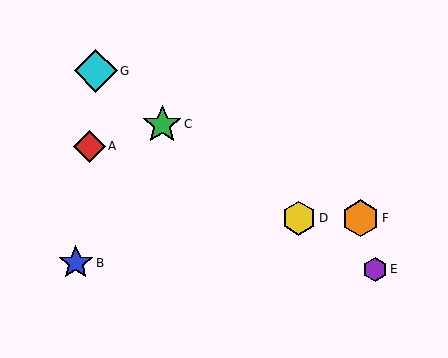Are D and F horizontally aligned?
Yes, both are at y≈218.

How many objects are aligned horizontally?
2 objects (D, F) are aligned horizontally.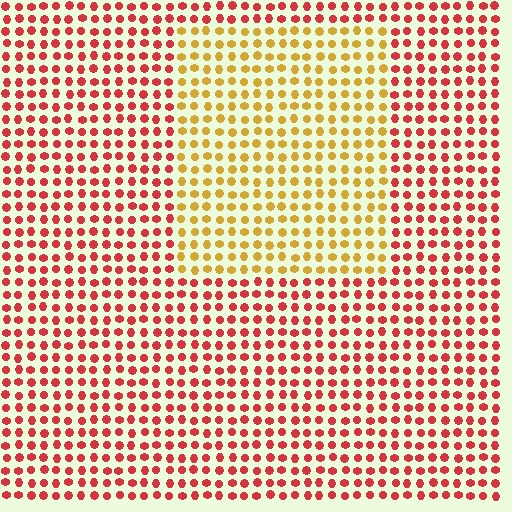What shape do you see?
I see a rectangle.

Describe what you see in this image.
The image is filled with small red elements in a uniform arrangement. A rectangle-shaped region is visible where the elements are tinted to a slightly different hue, forming a subtle color boundary.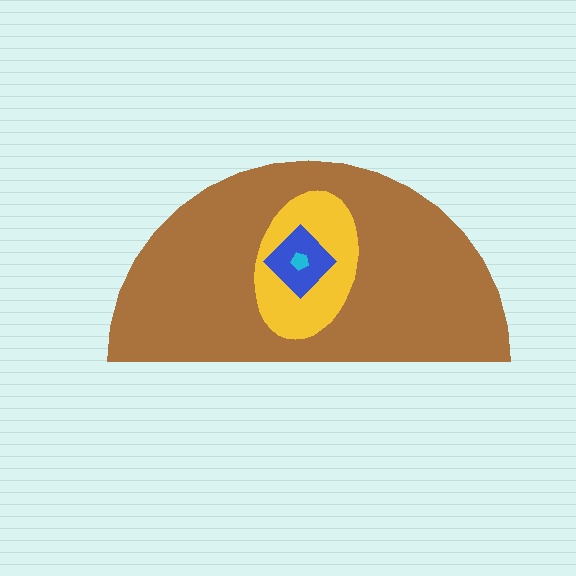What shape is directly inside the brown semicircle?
The yellow ellipse.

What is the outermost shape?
The brown semicircle.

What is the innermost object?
The cyan pentagon.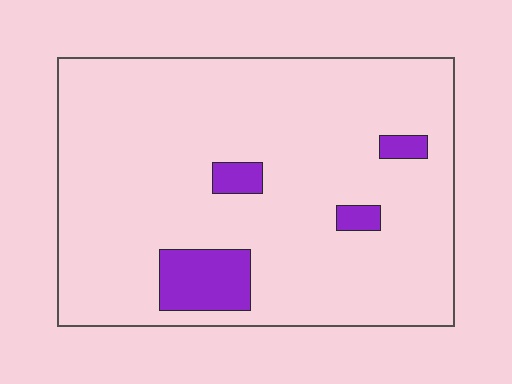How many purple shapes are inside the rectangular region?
4.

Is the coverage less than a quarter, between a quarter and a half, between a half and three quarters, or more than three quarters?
Less than a quarter.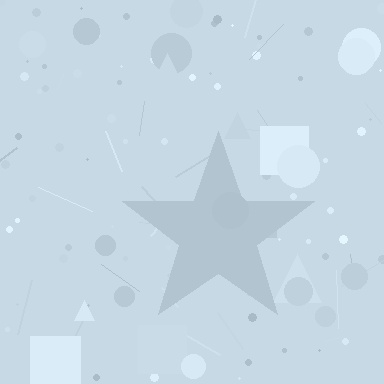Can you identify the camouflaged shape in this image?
The camouflaged shape is a star.